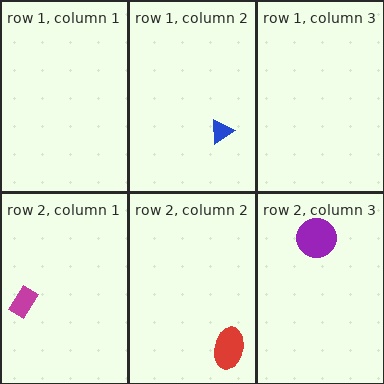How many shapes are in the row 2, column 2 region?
1.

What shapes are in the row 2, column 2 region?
The red ellipse.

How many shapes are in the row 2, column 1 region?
1.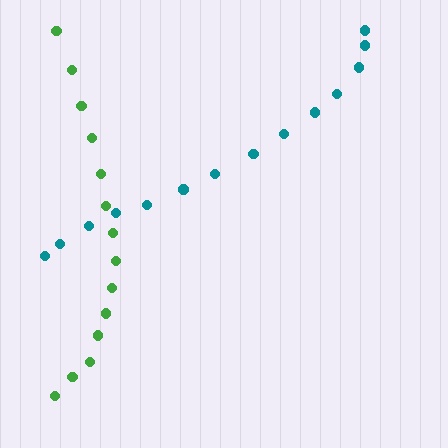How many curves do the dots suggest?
There are 2 distinct paths.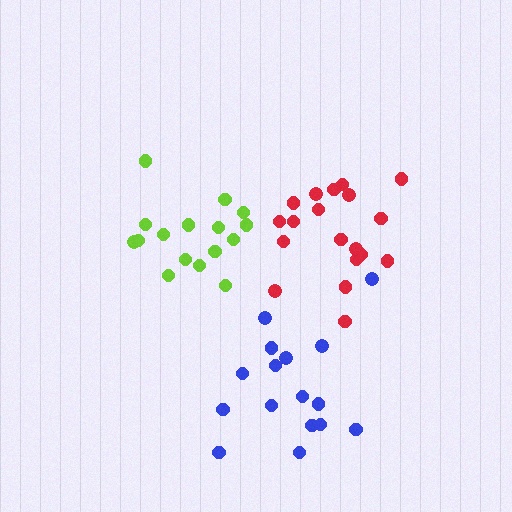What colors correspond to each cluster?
The clusters are colored: red, lime, blue.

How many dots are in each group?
Group 1: 19 dots, Group 2: 16 dots, Group 3: 16 dots (51 total).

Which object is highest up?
The red cluster is topmost.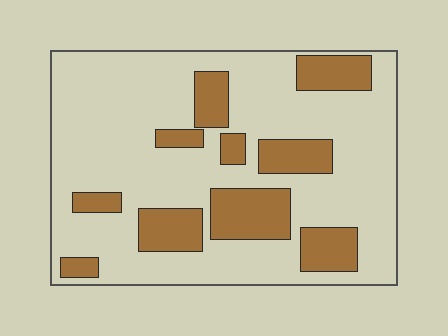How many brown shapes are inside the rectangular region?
10.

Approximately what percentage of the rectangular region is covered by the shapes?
Approximately 25%.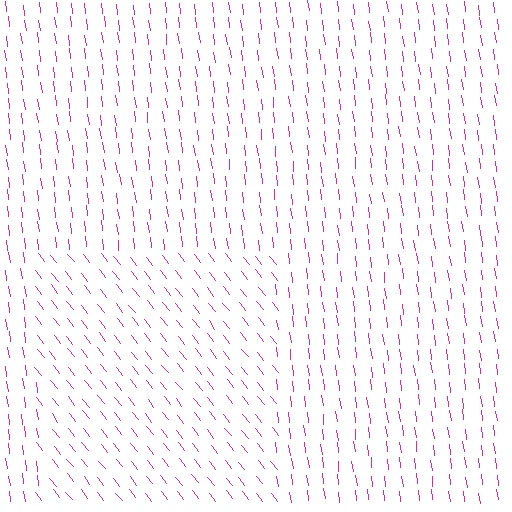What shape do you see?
I see a rectangle.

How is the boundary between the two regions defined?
The boundary is defined purely by a change in line orientation (approximately 30 degrees difference). All lines are the same color and thickness.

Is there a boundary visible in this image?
Yes, there is a texture boundary formed by a change in line orientation.